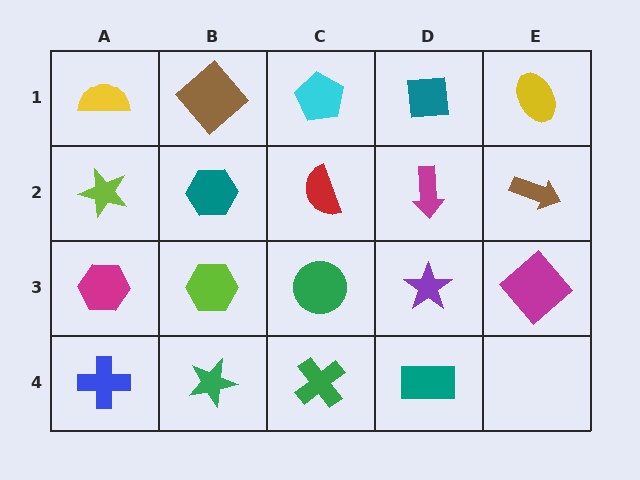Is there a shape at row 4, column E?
No, that cell is empty.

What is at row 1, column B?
A brown diamond.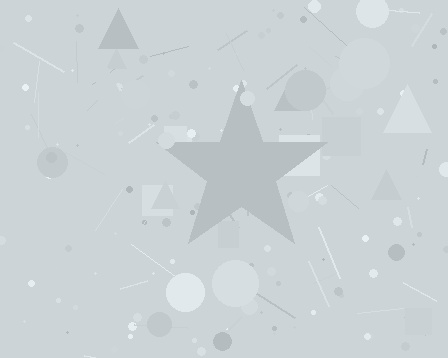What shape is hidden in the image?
A star is hidden in the image.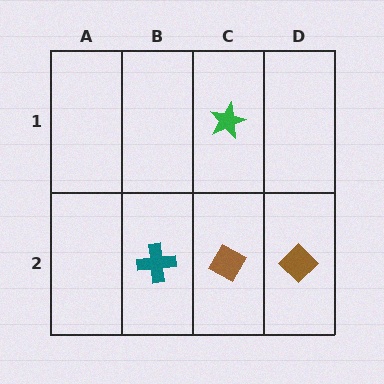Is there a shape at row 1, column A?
No, that cell is empty.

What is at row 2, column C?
A brown diamond.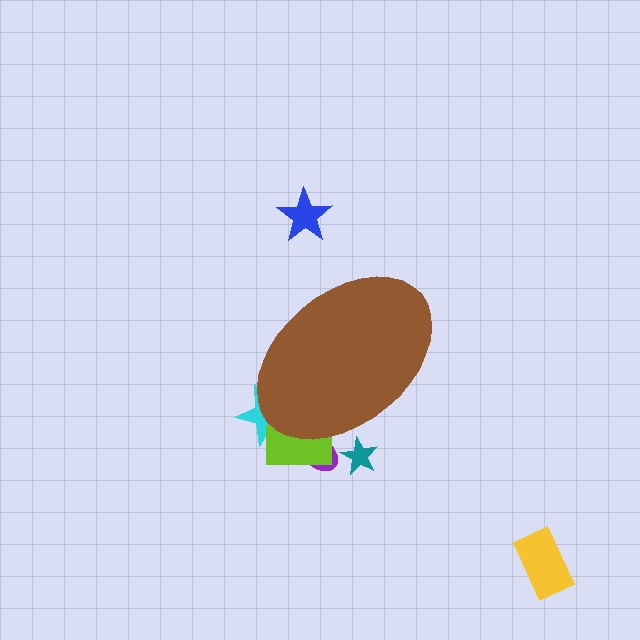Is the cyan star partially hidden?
Yes, the cyan star is partially hidden behind the brown ellipse.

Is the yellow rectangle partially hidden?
No, the yellow rectangle is fully visible.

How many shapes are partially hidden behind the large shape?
4 shapes are partially hidden.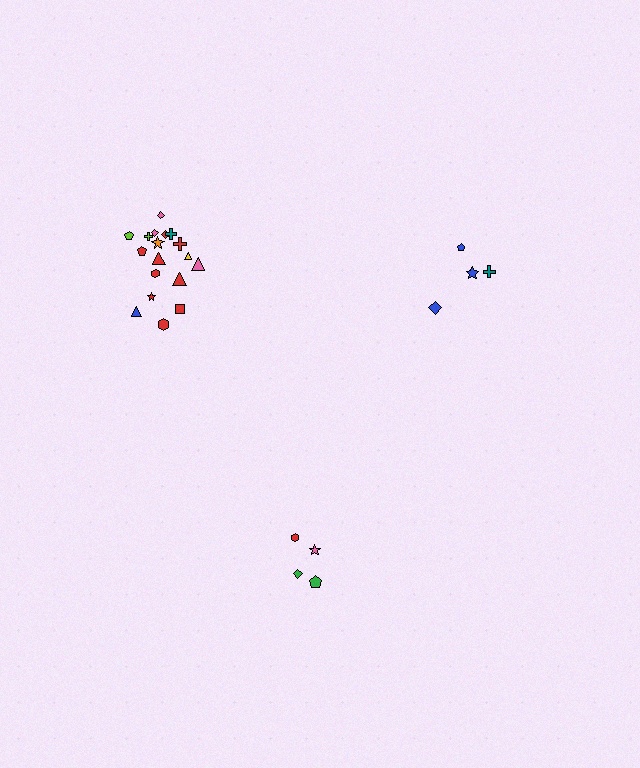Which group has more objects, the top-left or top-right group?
The top-left group.